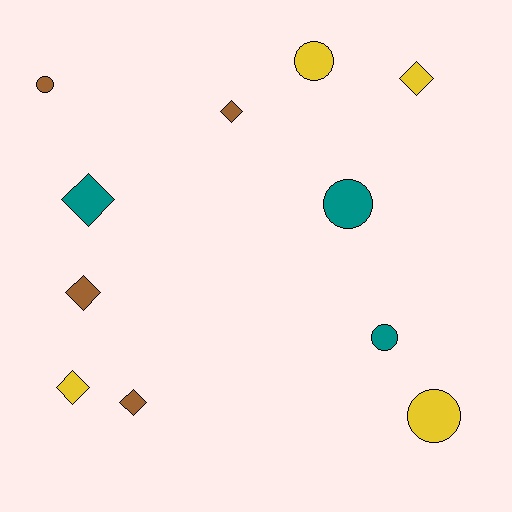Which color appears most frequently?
Brown, with 4 objects.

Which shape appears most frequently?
Diamond, with 6 objects.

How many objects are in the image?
There are 11 objects.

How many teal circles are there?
There are 2 teal circles.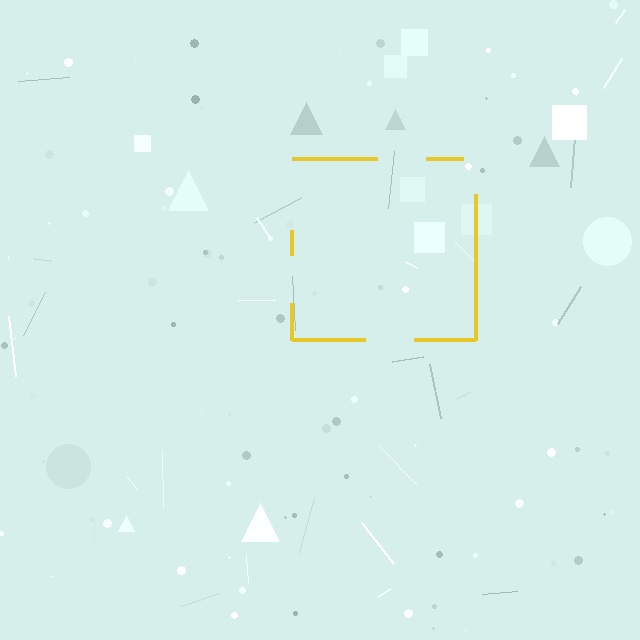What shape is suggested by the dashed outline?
The dashed outline suggests a square.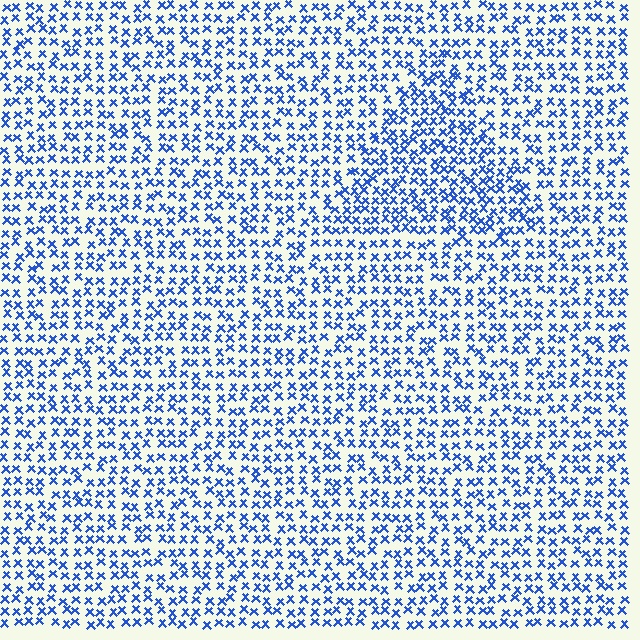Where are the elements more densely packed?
The elements are more densely packed inside the triangle boundary.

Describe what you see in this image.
The image contains small blue elements arranged at two different densities. A triangle-shaped region is visible where the elements are more densely packed than the surrounding area.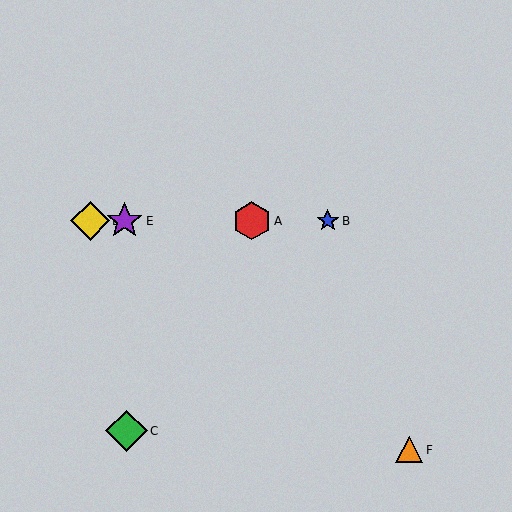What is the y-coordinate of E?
Object E is at y≈221.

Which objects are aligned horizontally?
Objects A, B, D, E are aligned horizontally.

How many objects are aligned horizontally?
4 objects (A, B, D, E) are aligned horizontally.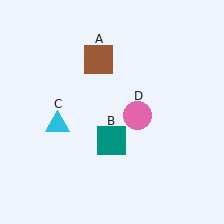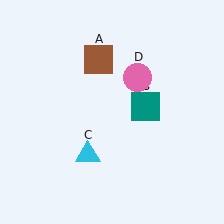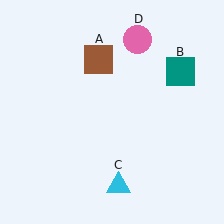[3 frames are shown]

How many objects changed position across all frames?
3 objects changed position: teal square (object B), cyan triangle (object C), pink circle (object D).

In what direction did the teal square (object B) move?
The teal square (object B) moved up and to the right.